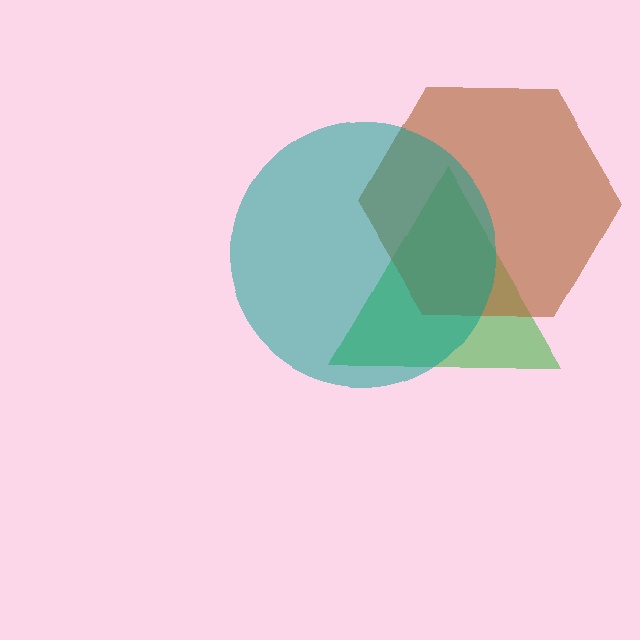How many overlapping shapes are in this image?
There are 3 overlapping shapes in the image.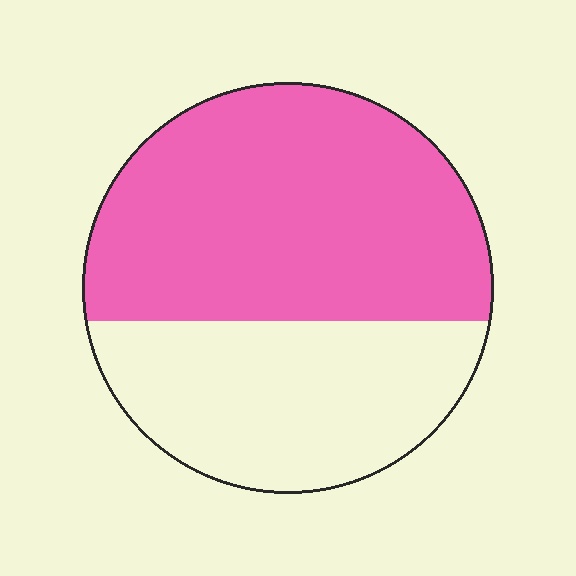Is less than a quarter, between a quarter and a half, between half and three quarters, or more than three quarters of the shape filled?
Between half and three quarters.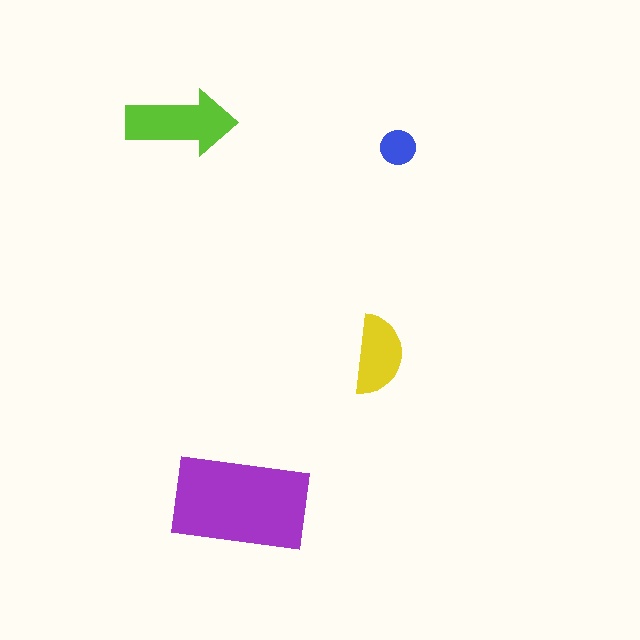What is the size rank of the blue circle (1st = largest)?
4th.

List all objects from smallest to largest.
The blue circle, the yellow semicircle, the lime arrow, the purple rectangle.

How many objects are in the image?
There are 4 objects in the image.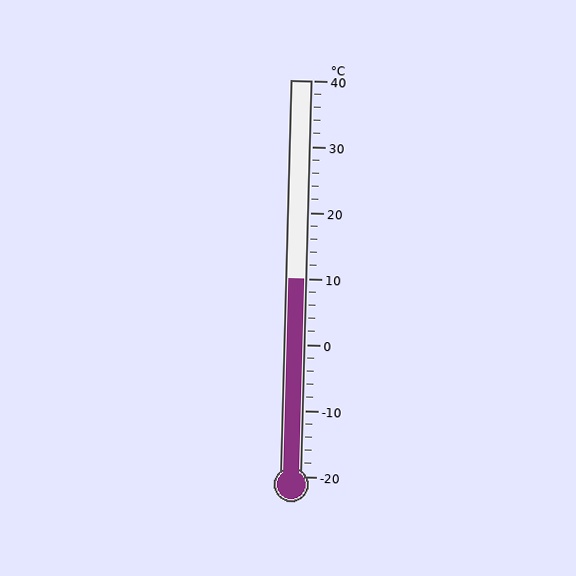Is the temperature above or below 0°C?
The temperature is above 0°C.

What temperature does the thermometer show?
The thermometer shows approximately 10°C.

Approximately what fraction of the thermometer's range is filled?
The thermometer is filled to approximately 50% of its range.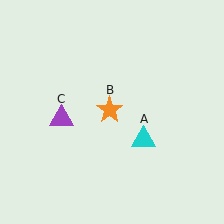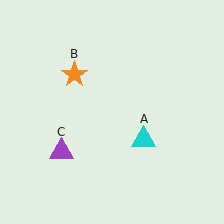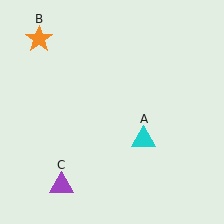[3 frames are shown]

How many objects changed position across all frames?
2 objects changed position: orange star (object B), purple triangle (object C).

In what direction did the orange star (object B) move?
The orange star (object B) moved up and to the left.